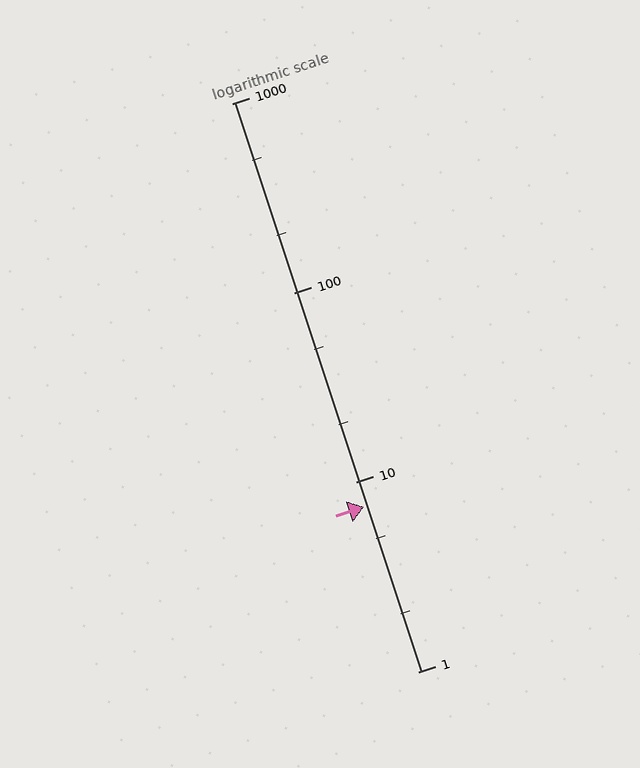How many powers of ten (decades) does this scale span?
The scale spans 3 decades, from 1 to 1000.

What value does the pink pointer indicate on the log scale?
The pointer indicates approximately 7.4.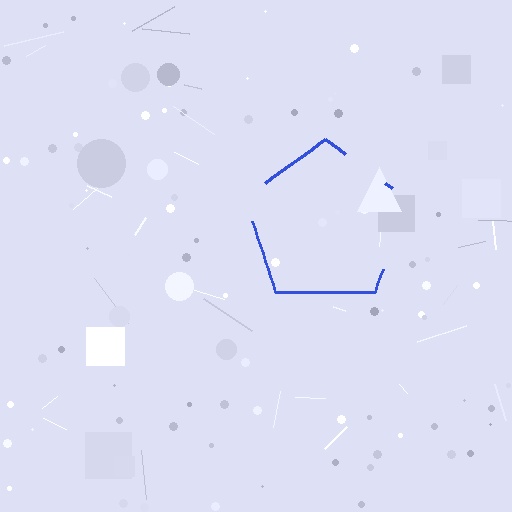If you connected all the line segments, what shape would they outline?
They would outline a pentagon.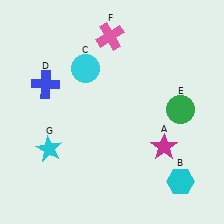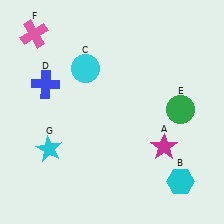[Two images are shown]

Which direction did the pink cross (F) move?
The pink cross (F) moved left.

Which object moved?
The pink cross (F) moved left.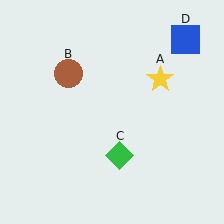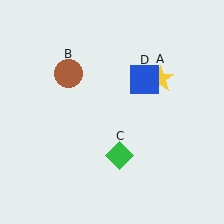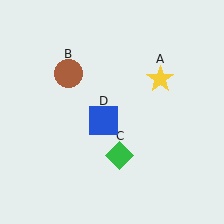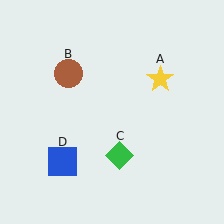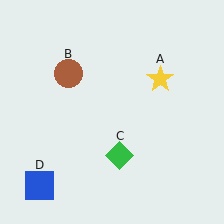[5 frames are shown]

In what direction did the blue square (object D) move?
The blue square (object D) moved down and to the left.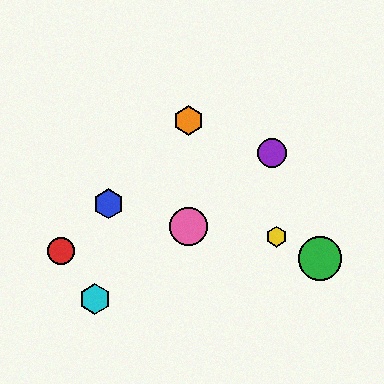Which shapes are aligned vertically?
The orange hexagon, the pink circle are aligned vertically.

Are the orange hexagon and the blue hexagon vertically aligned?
No, the orange hexagon is at x≈188 and the blue hexagon is at x≈108.